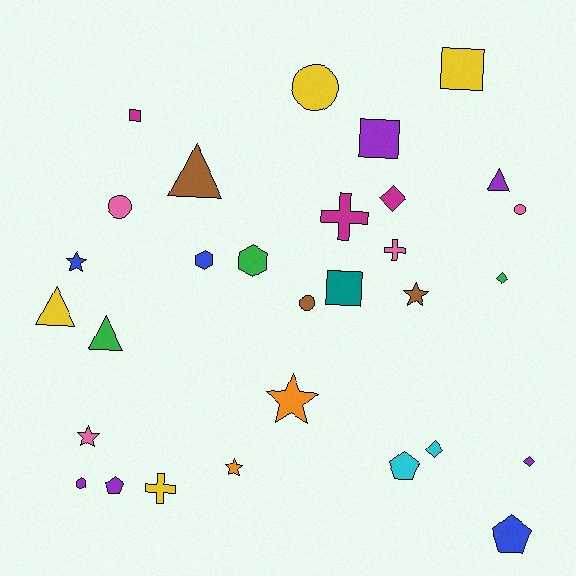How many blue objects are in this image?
There are 3 blue objects.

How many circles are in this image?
There are 4 circles.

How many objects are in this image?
There are 30 objects.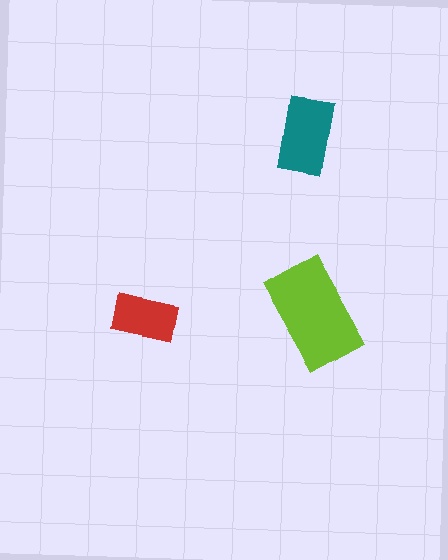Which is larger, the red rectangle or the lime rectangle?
The lime one.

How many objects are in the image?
There are 3 objects in the image.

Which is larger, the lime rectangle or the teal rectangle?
The lime one.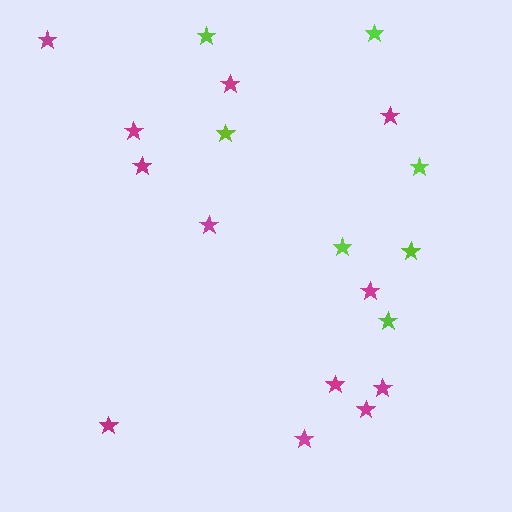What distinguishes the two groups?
There are 2 groups: one group of lime stars (7) and one group of magenta stars (12).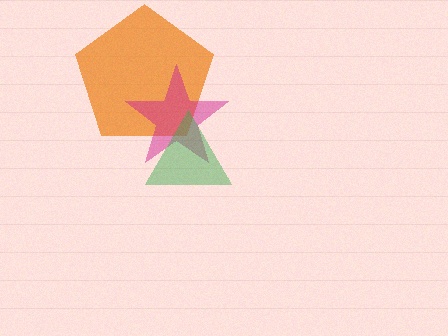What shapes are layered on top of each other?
The layered shapes are: an orange pentagon, a magenta star, a green triangle.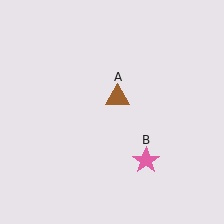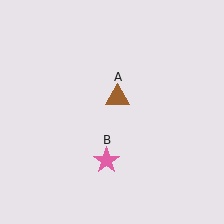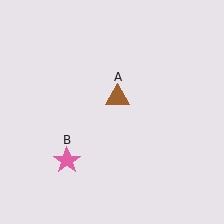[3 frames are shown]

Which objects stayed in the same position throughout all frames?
Brown triangle (object A) remained stationary.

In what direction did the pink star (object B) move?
The pink star (object B) moved left.